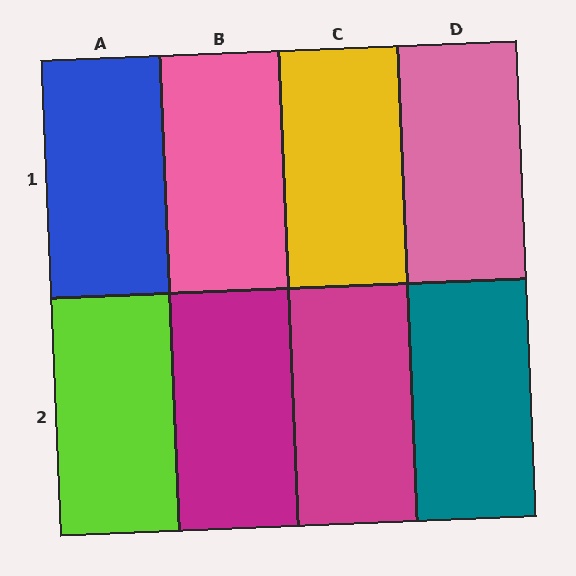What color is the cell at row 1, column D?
Pink.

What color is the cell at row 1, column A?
Blue.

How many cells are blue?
1 cell is blue.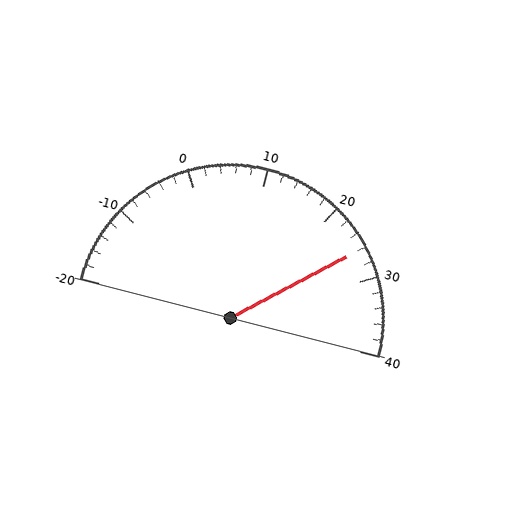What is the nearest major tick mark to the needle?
The nearest major tick mark is 30.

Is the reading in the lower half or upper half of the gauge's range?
The reading is in the upper half of the range (-20 to 40).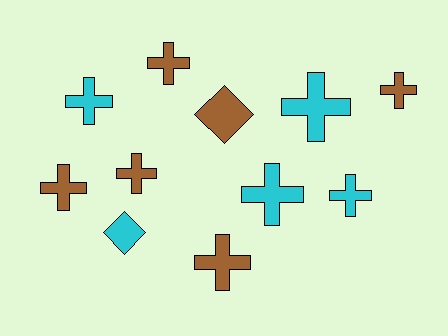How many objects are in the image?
There are 11 objects.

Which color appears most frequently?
Brown, with 6 objects.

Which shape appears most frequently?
Cross, with 9 objects.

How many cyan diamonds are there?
There is 1 cyan diamond.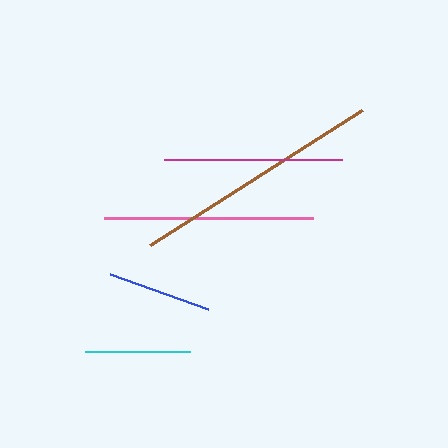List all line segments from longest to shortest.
From longest to shortest: brown, pink, magenta, cyan, blue.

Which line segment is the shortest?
The blue line is the shortest at approximately 104 pixels.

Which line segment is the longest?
The brown line is the longest at approximately 251 pixels.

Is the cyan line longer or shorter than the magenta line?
The magenta line is longer than the cyan line.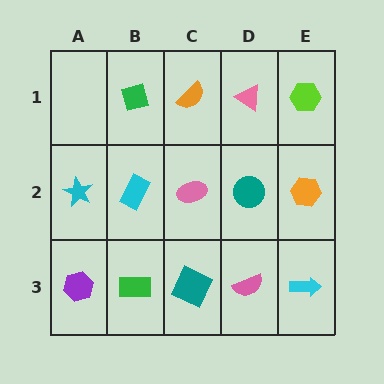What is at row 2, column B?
A cyan rectangle.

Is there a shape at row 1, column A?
No, that cell is empty.